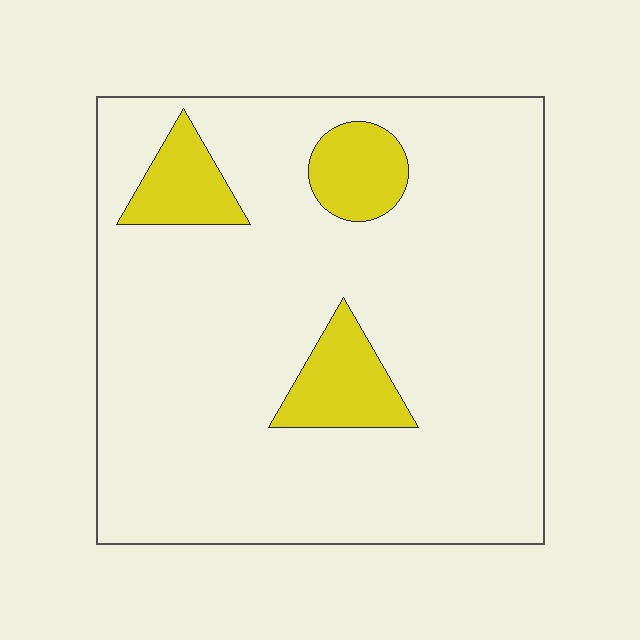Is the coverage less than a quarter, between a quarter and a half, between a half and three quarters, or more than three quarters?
Less than a quarter.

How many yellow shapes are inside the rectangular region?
3.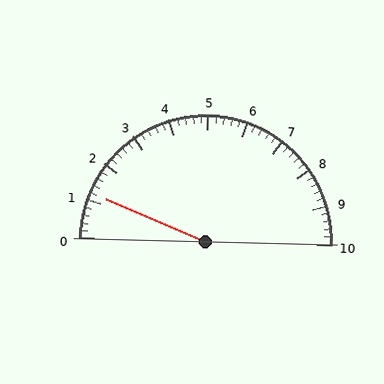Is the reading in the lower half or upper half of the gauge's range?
The reading is in the lower half of the range (0 to 10).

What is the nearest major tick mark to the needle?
The nearest major tick mark is 1.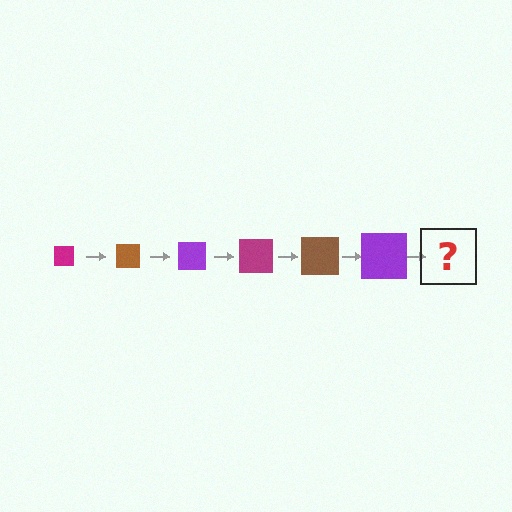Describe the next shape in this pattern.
It should be a magenta square, larger than the previous one.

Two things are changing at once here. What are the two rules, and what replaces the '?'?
The two rules are that the square grows larger each step and the color cycles through magenta, brown, and purple. The '?' should be a magenta square, larger than the previous one.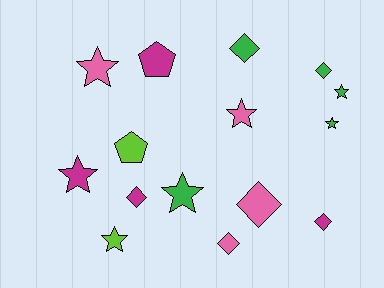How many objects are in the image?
There are 15 objects.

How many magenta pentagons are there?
There is 1 magenta pentagon.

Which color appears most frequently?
Green, with 5 objects.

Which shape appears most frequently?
Star, with 7 objects.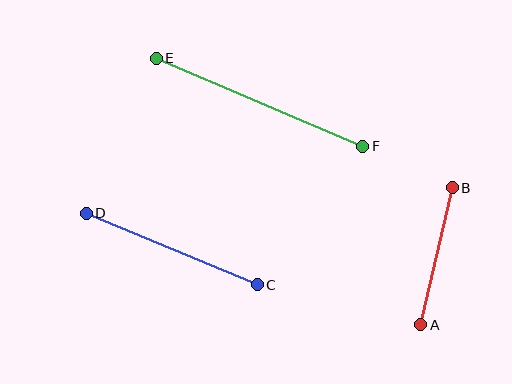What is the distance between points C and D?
The distance is approximately 185 pixels.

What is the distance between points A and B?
The distance is approximately 140 pixels.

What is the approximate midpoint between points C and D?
The midpoint is at approximately (172, 249) pixels.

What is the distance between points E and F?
The distance is approximately 224 pixels.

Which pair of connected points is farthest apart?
Points E and F are farthest apart.